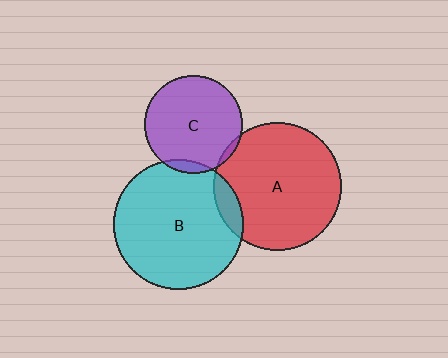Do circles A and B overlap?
Yes.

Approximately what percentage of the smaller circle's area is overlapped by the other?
Approximately 10%.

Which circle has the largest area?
Circle B (cyan).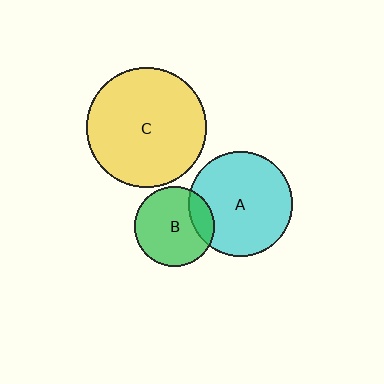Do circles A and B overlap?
Yes.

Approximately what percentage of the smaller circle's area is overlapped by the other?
Approximately 20%.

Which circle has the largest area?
Circle C (yellow).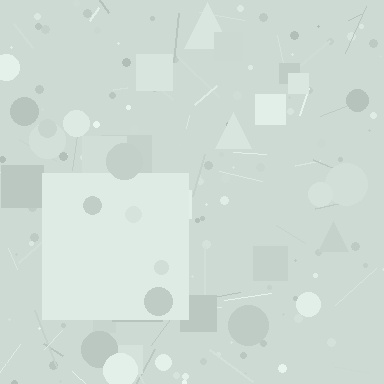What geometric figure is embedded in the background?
A square is embedded in the background.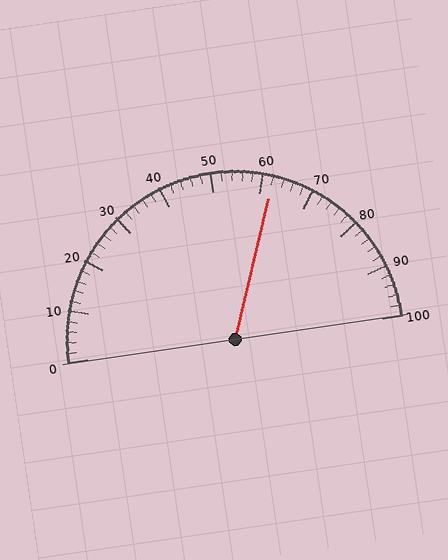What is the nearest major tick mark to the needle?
The nearest major tick mark is 60.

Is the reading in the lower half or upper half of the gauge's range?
The reading is in the upper half of the range (0 to 100).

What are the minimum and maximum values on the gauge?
The gauge ranges from 0 to 100.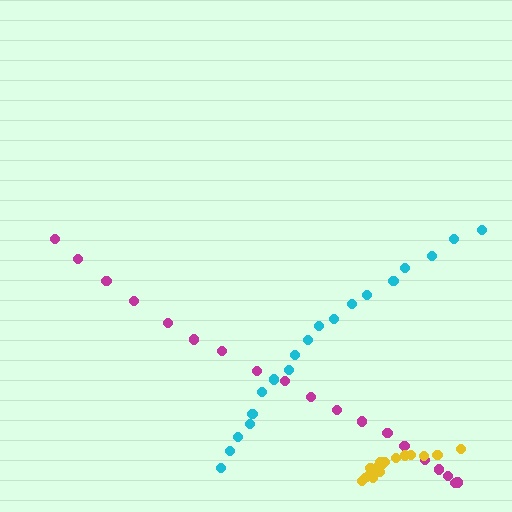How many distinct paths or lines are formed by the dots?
There are 3 distinct paths.